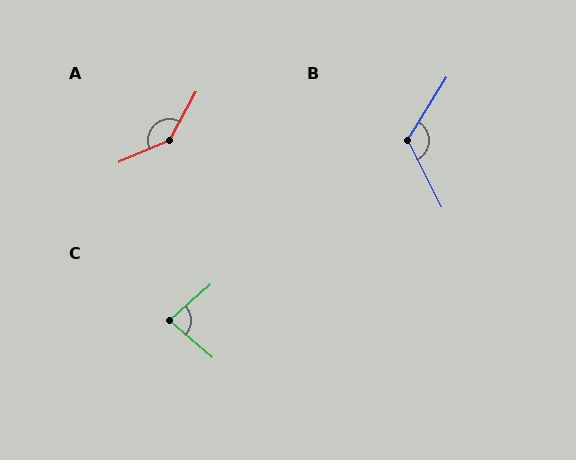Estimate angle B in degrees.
Approximately 121 degrees.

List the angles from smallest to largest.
C (82°), B (121°), A (142°).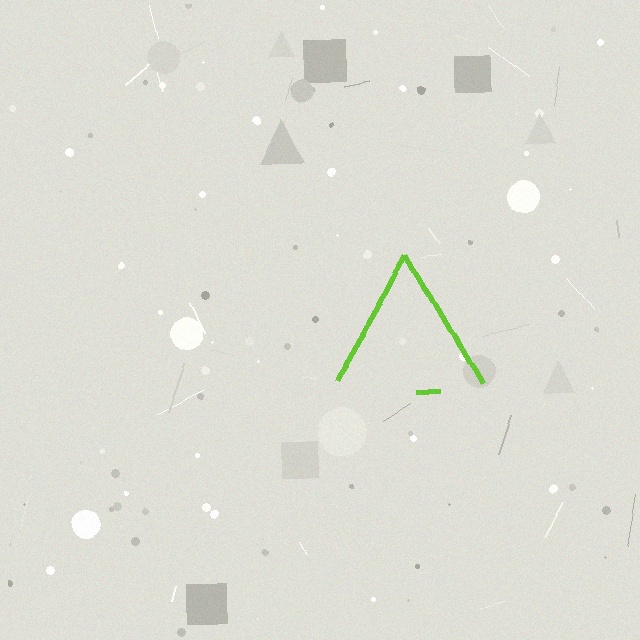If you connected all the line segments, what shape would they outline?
They would outline a triangle.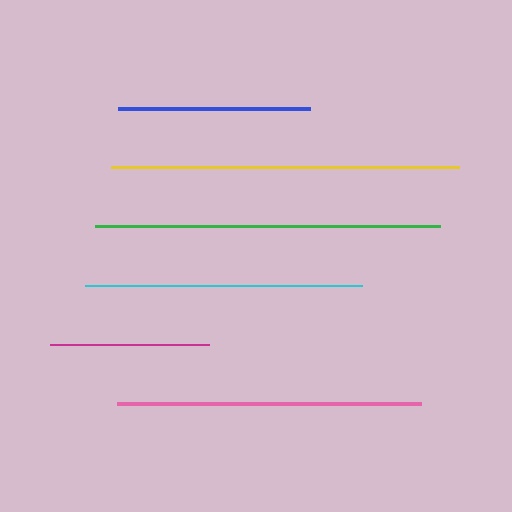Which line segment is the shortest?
The magenta line is the shortest at approximately 159 pixels.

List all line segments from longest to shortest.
From longest to shortest: yellow, green, pink, cyan, blue, magenta.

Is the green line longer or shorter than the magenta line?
The green line is longer than the magenta line.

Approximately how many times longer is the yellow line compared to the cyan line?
The yellow line is approximately 1.3 times the length of the cyan line.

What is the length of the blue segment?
The blue segment is approximately 192 pixels long.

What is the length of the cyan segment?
The cyan segment is approximately 277 pixels long.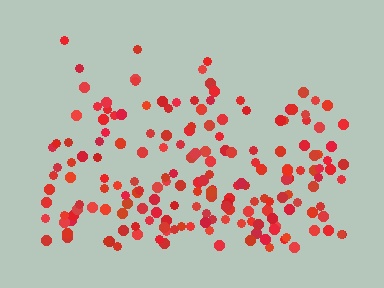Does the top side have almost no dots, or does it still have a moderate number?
Still a moderate number, just noticeably fewer than the bottom.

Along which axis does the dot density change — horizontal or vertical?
Vertical.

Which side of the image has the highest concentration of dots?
The bottom.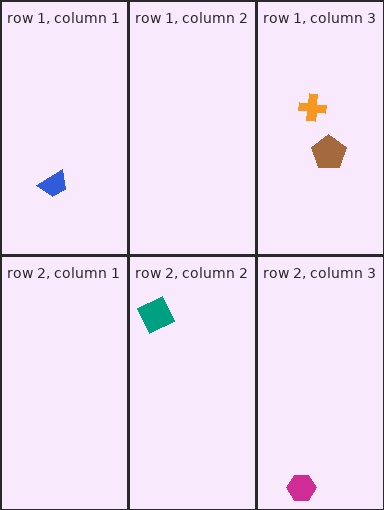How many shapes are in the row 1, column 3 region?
2.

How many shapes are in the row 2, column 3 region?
1.